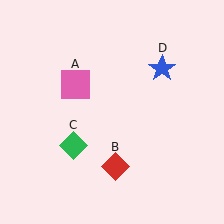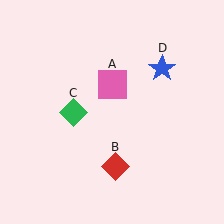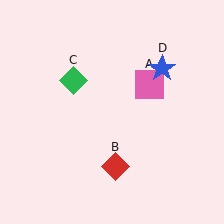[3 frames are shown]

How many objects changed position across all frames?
2 objects changed position: pink square (object A), green diamond (object C).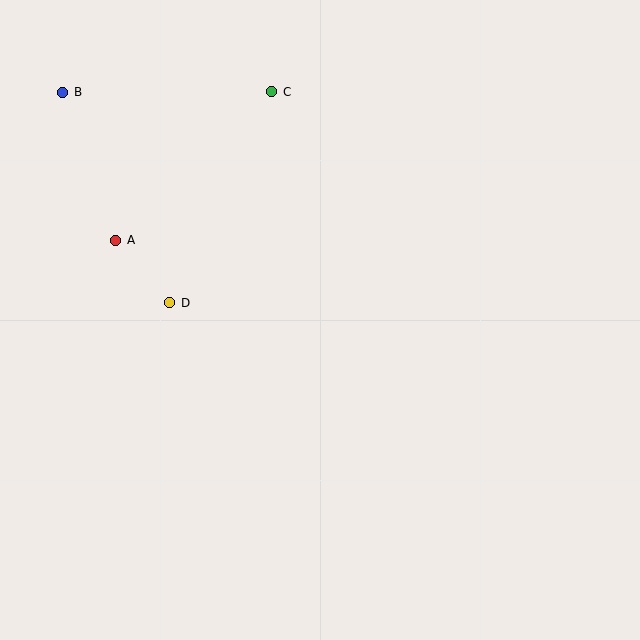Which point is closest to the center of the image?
Point D at (170, 303) is closest to the center.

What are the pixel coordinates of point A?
Point A is at (116, 240).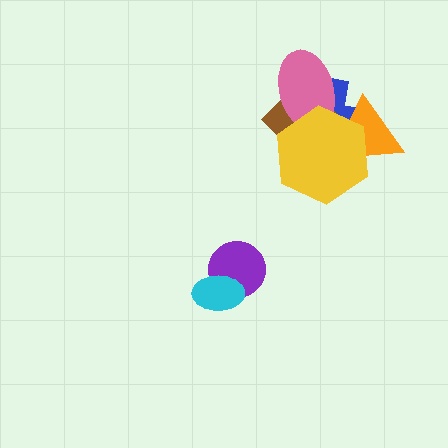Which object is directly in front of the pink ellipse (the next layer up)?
The orange triangle is directly in front of the pink ellipse.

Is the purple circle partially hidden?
Yes, it is partially covered by another shape.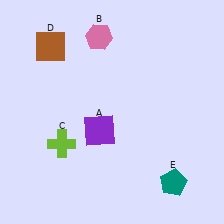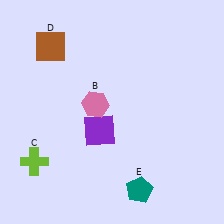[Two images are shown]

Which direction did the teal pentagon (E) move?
The teal pentagon (E) moved left.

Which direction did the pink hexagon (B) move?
The pink hexagon (B) moved down.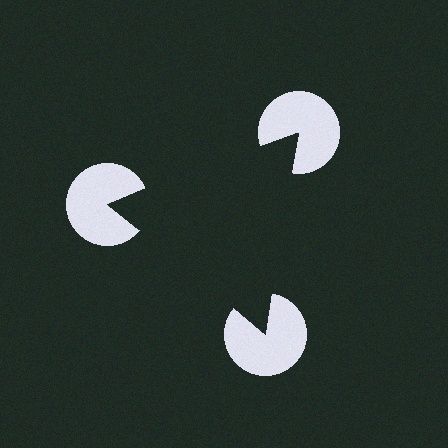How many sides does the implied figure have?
3 sides.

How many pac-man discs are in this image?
There are 3 — one at each vertex of the illusory triangle.